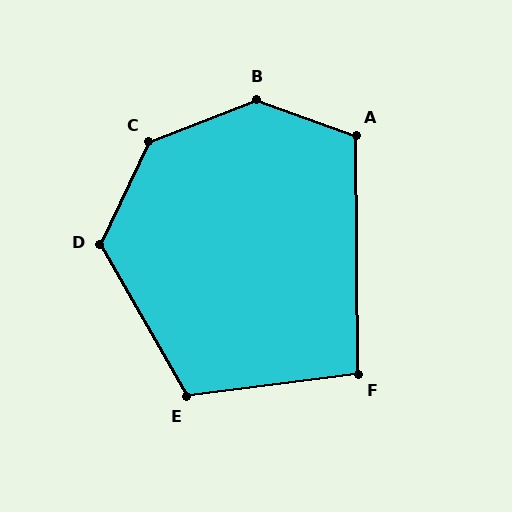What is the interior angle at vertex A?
Approximately 111 degrees (obtuse).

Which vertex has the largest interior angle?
B, at approximately 138 degrees.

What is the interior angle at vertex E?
Approximately 112 degrees (obtuse).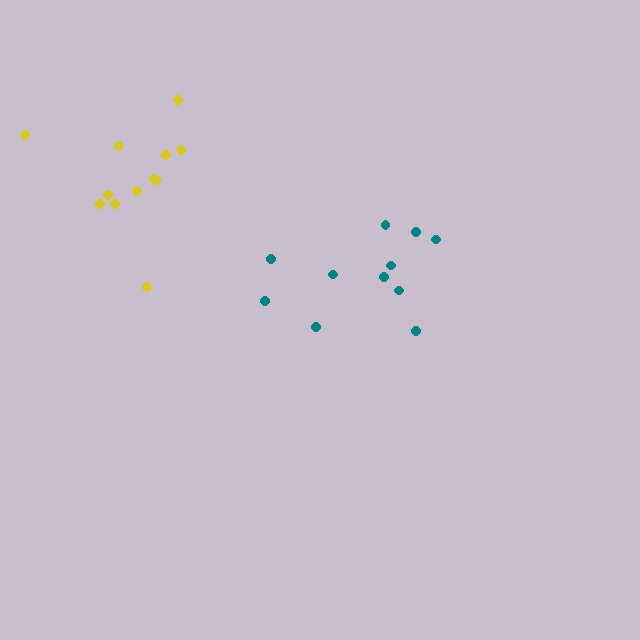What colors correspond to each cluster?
The clusters are colored: yellow, teal.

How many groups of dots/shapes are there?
There are 2 groups.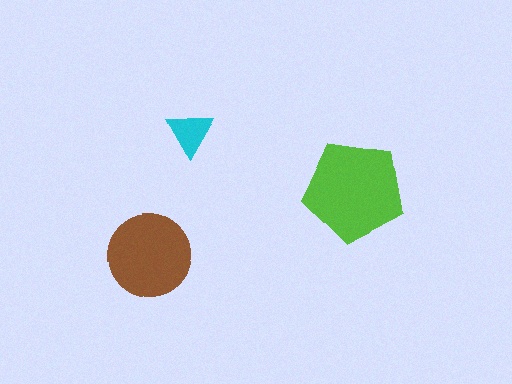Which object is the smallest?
The cyan triangle.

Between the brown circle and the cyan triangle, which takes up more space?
The brown circle.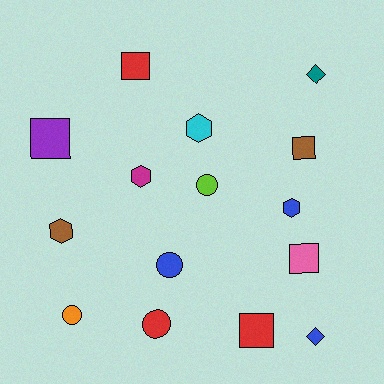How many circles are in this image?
There are 4 circles.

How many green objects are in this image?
There are no green objects.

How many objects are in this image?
There are 15 objects.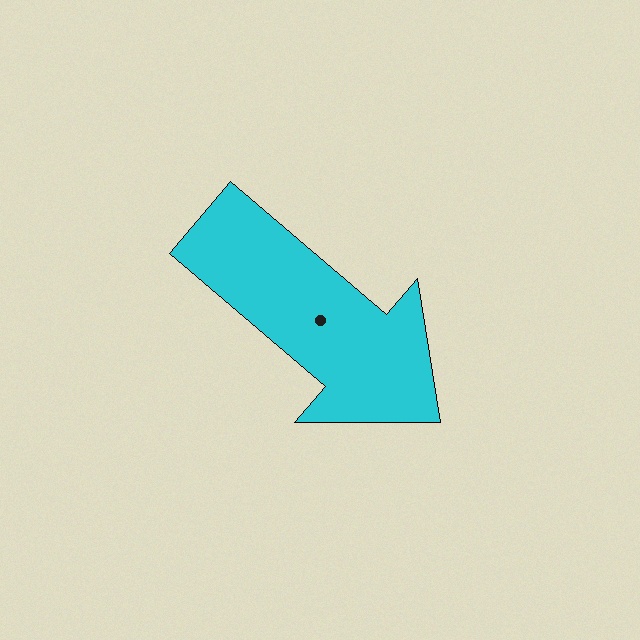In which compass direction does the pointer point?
Southeast.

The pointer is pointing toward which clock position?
Roughly 4 o'clock.